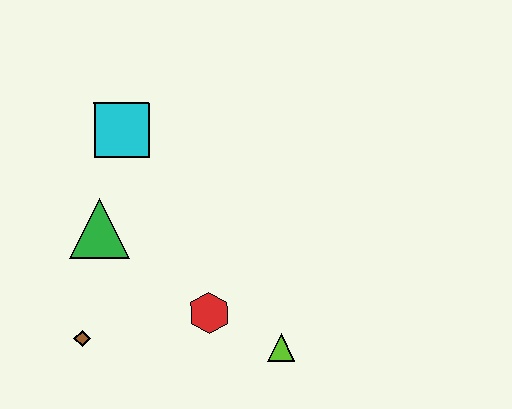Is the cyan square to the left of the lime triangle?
Yes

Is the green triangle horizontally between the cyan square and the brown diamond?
Yes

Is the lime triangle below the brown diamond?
Yes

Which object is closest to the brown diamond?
The green triangle is closest to the brown diamond.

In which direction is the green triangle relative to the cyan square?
The green triangle is below the cyan square.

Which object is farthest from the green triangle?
The lime triangle is farthest from the green triangle.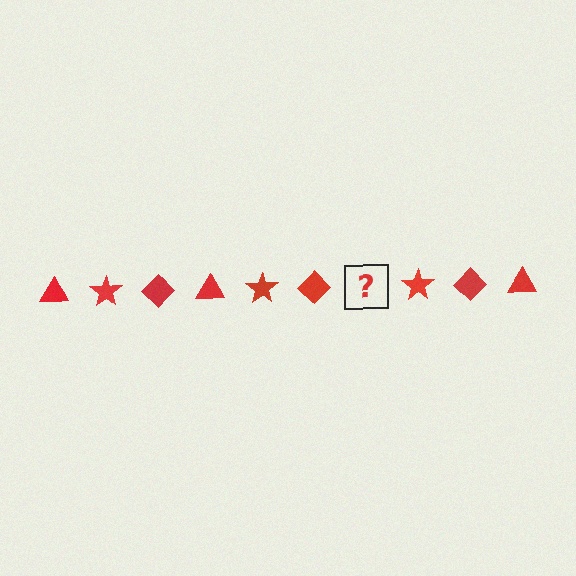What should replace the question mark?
The question mark should be replaced with a red triangle.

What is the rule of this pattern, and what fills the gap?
The rule is that the pattern cycles through triangle, star, diamond shapes in red. The gap should be filled with a red triangle.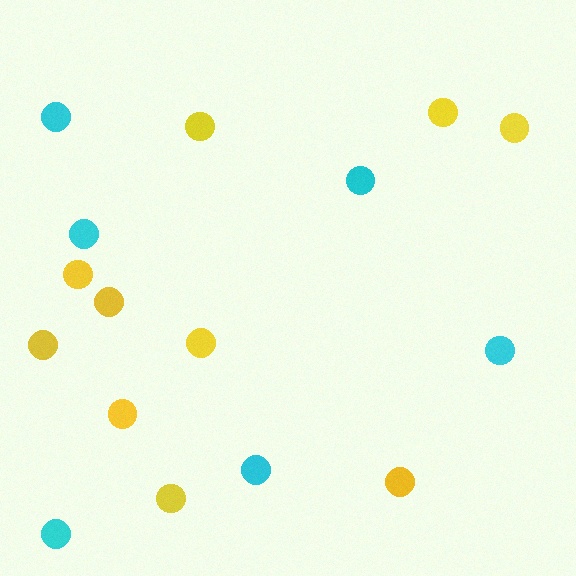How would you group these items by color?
There are 2 groups: one group of cyan circles (6) and one group of yellow circles (10).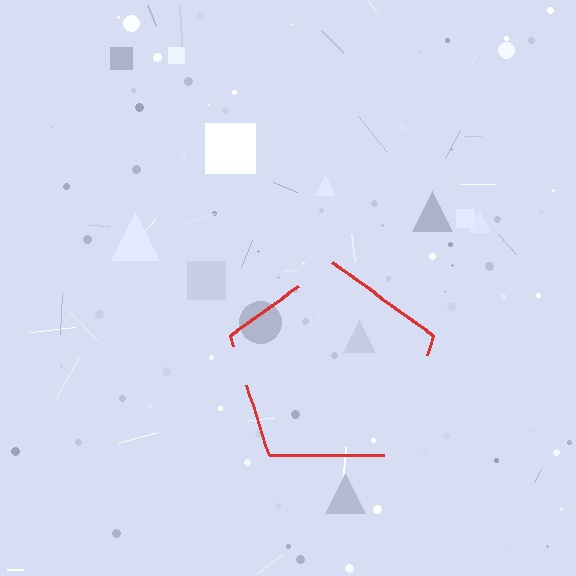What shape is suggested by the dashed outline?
The dashed outline suggests a pentagon.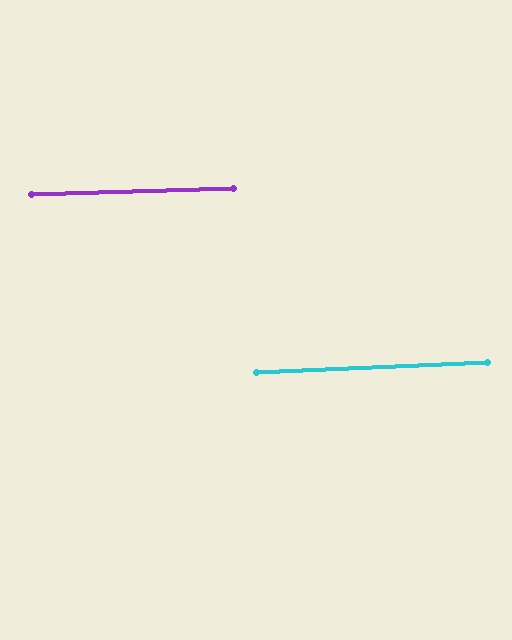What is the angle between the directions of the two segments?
Approximately 1 degree.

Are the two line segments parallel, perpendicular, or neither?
Parallel — their directions differ by only 0.8°.